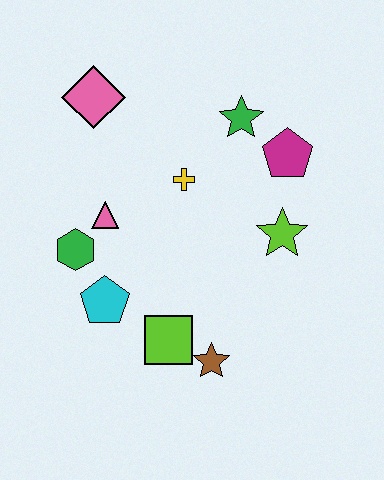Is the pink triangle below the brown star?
No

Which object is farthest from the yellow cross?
The brown star is farthest from the yellow cross.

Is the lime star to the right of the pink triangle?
Yes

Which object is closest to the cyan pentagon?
The green hexagon is closest to the cyan pentagon.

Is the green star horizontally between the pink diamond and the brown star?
No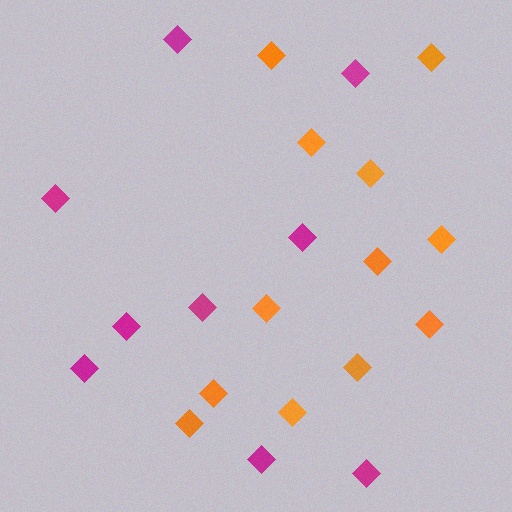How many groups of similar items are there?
There are 2 groups: one group of magenta diamonds (9) and one group of orange diamonds (12).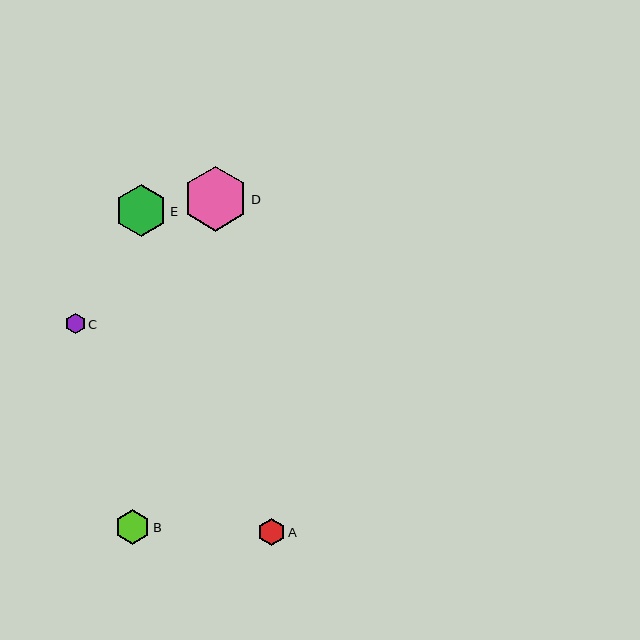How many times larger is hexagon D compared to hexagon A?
Hexagon D is approximately 2.4 times the size of hexagon A.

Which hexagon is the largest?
Hexagon D is the largest with a size of approximately 65 pixels.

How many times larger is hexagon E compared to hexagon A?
Hexagon E is approximately 1.9 times the size of hexagon A.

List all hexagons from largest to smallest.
From largest to smallest: D, E, B, A, C.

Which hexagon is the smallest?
Hexagon C is the smallest with a size of approximately 20 pixels.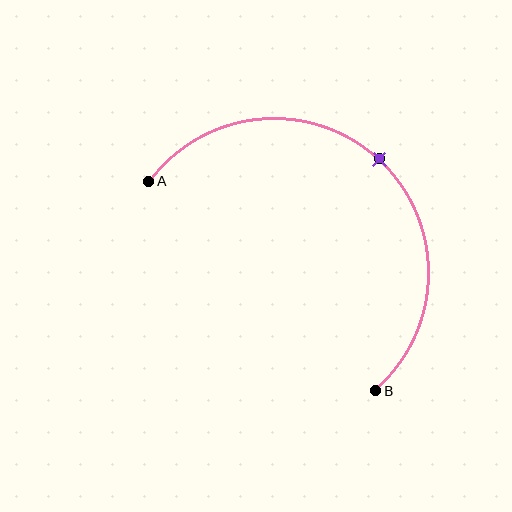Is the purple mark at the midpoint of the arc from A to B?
Yes. The purple mark lies on the arc at equal arc-length from both A and B — it is the arc midpoint.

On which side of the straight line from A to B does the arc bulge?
The arc bulges above and to the right of the straight line connecting A and B.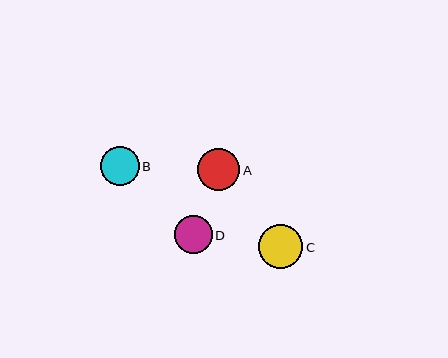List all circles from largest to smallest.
From largest to smallest: C, A, B, D.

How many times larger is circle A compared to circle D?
Circle A is approximately 1.1 times the size of circle D.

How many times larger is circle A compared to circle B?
Circle A is approximately 1.1 times the size of circle B.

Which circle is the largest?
Circle C is the largest with a size of approximately 44 pixels.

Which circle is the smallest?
Circle D is the smallest with a size of approximately 38 pixels.